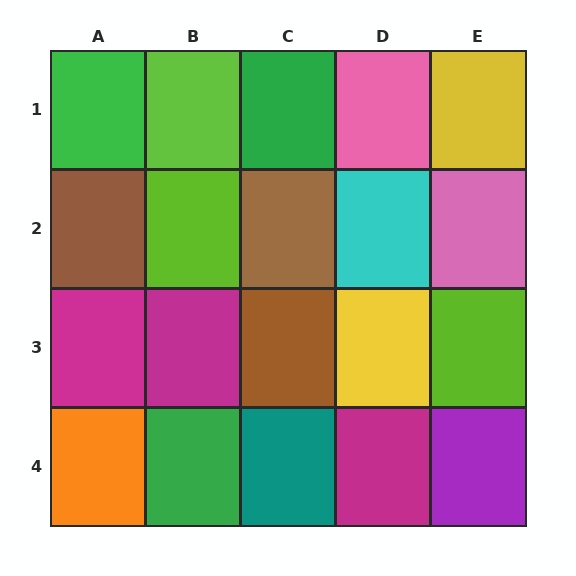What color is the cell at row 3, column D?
Yellow.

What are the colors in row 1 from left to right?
Green, lime, green, pink, yellow.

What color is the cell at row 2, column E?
Pink.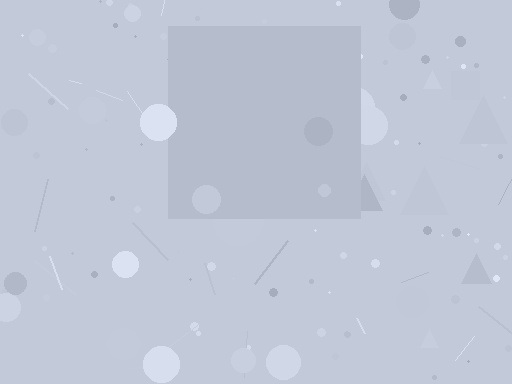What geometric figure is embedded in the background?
A square is embedded in the background.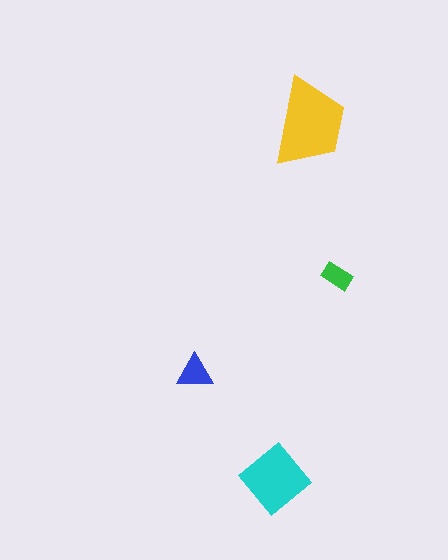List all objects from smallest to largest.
The green rectangle, the blue triangle, the cyan diamond, the yellow trapezoid.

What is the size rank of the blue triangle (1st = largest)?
3rd.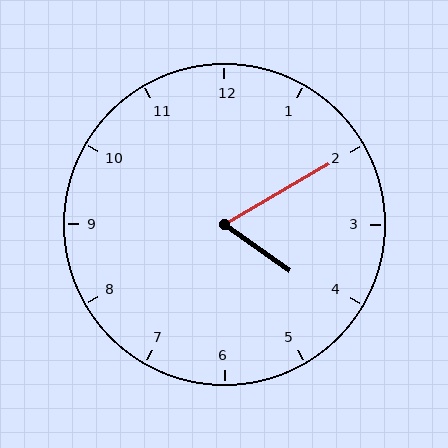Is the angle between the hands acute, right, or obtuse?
It is acute.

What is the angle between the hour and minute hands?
Approximately 65 degrees.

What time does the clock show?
4:10.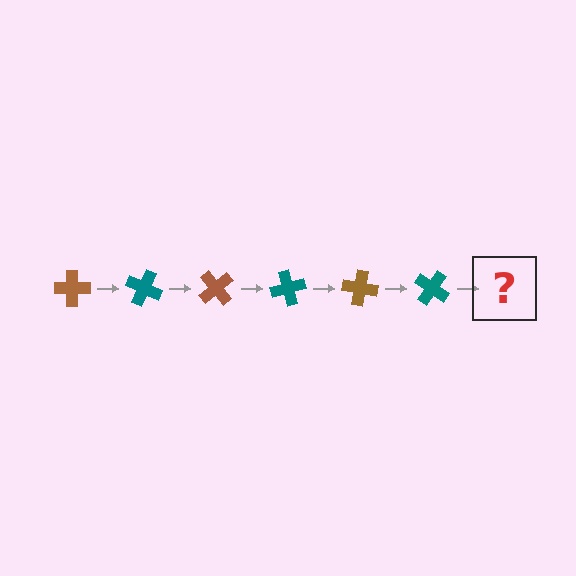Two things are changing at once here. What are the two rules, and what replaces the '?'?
The two rules are that it rotates 25 degrees each step and the color cycles through brown and teal. The '?' should be a brown cross, rotated 150 degrees from the start.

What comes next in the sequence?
The next element should be a brown cross, rotated 150 degrees from the start.